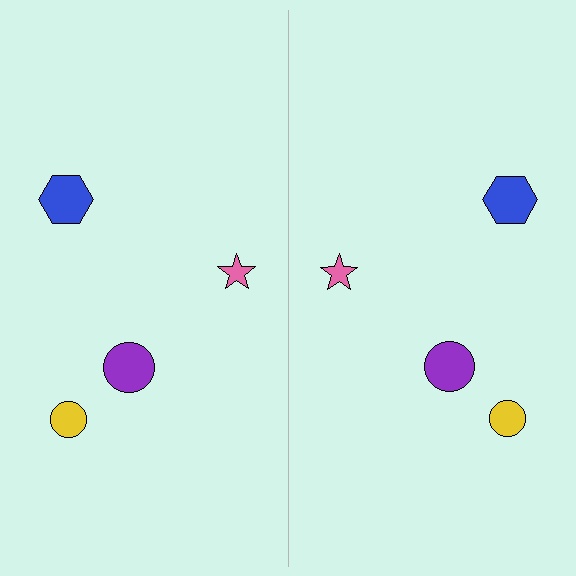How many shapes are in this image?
There are 8 shapes in this image.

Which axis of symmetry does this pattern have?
The pattern has a vertical axis of symmetry running through the center of the image.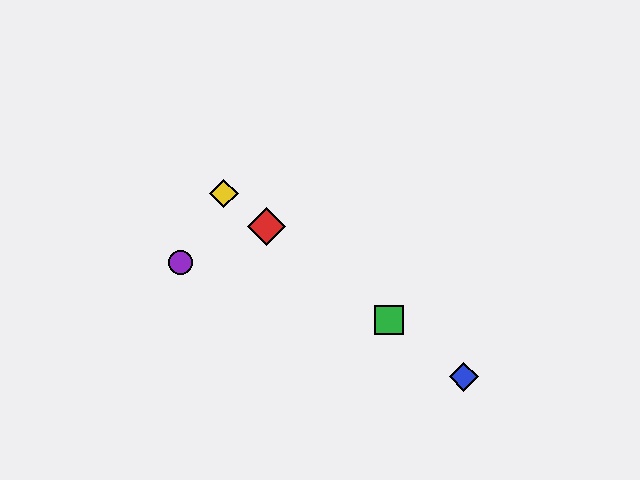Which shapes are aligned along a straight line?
The red diamond, the blue diamond, the green square, the yellow diamond are aligned along a straight line.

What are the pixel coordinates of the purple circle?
The purple circle is at (180, 263).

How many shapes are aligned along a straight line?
4 shapes (the red diamond, the blue diamond, the green square, the yellow diamond) are aligned along a straight line.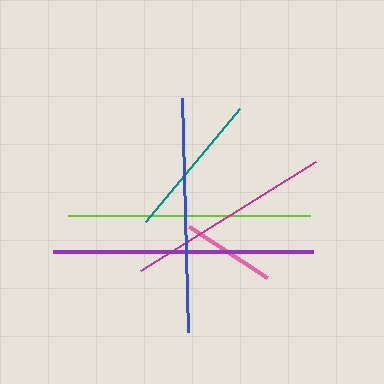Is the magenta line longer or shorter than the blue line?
The blue line is longer than the magenta line.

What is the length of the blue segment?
The blue segment is approximately 233 pixels long.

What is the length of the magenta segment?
The magenta segment is approximately 206 pixels long.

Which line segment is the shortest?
The pink line is the shortest at approximately 93 pixels.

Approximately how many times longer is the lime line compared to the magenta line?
The lime line is approximately 1.2 times the length of the magenta line.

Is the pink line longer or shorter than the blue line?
The blue line is longer than the pink line.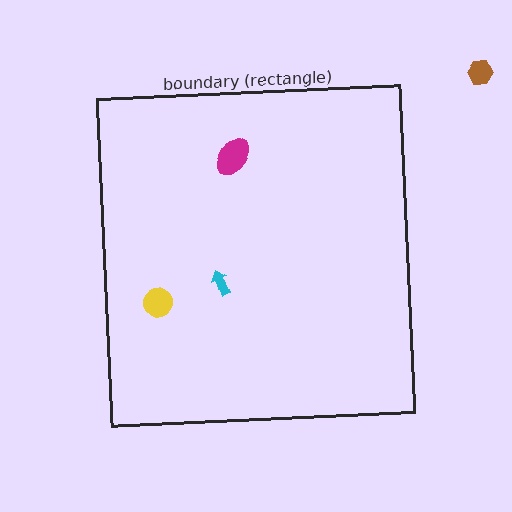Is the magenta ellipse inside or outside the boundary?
Inside.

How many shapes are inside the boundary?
3 inside, 1 outside.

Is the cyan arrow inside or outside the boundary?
Inside.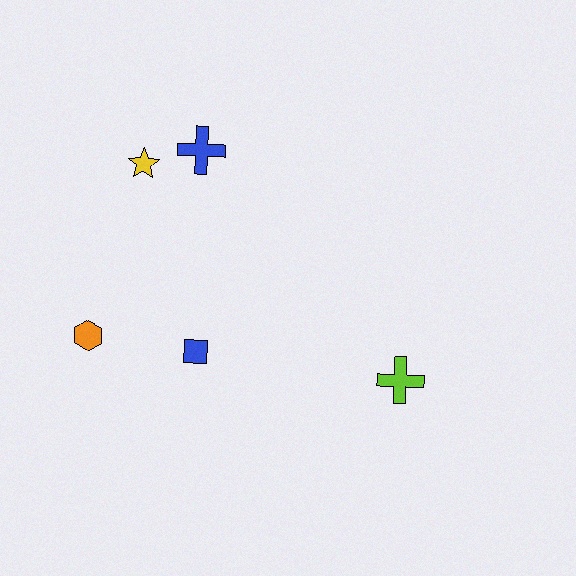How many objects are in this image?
There are 5 objects.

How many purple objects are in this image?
There are no purple objects.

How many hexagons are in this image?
There is 1 hexagon.